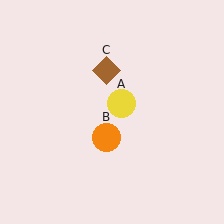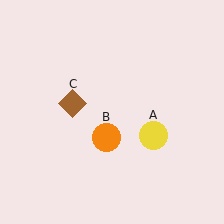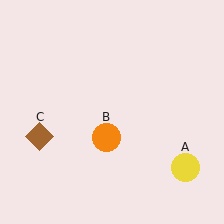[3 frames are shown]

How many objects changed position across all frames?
2 objects changed position: yellow circle (object A), brown diamond (object C).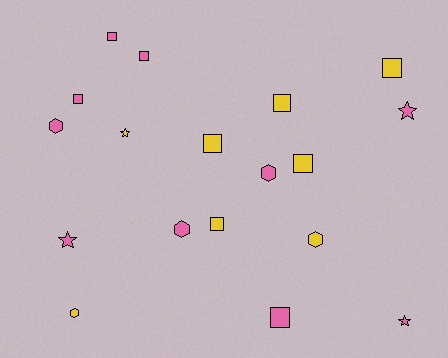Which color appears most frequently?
Pink, with 10 objects.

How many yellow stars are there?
There is 1 yellow star.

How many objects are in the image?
There are 18 objects.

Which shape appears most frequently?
Square, with 9 objects.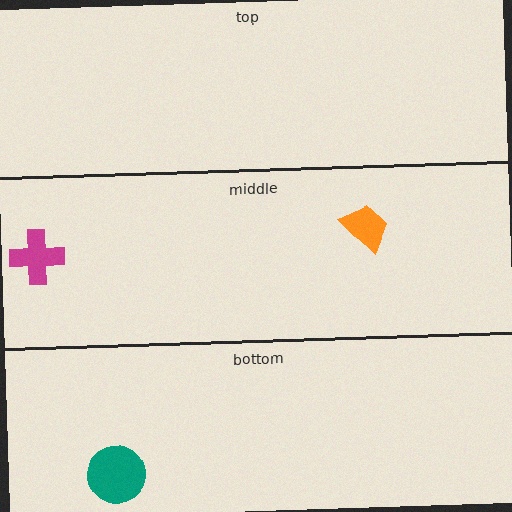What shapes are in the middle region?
The orange trapezoid, the magenta cross.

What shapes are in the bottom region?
The teal circle.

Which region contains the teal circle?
The bottom region.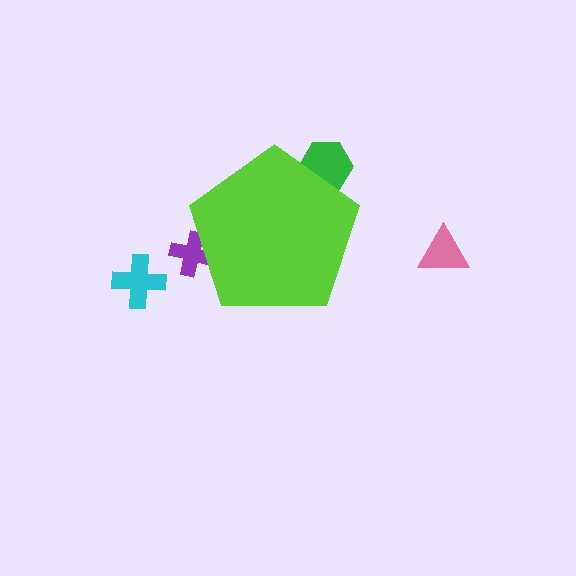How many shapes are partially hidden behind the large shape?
2 shapes are partially hidden.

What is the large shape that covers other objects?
A lime pentagon.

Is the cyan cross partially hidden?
No, the cyan cross is fully visible.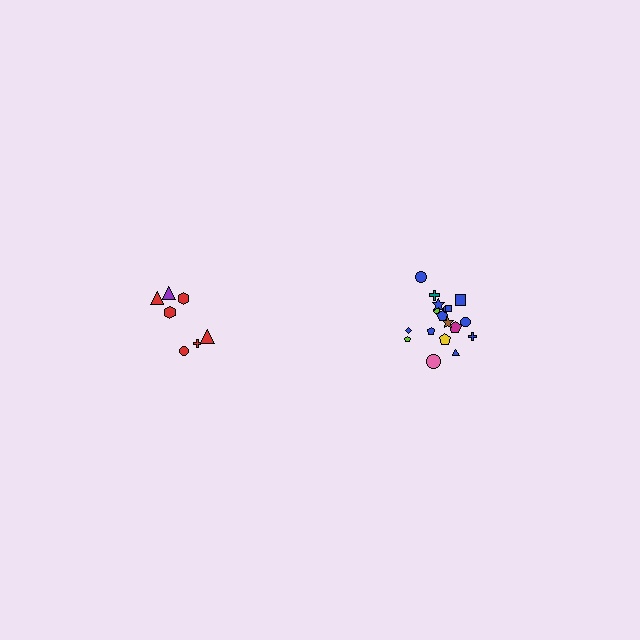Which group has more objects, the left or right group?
The right group.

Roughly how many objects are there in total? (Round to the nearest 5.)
Roughly 25 objects in total.